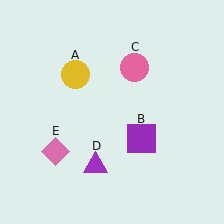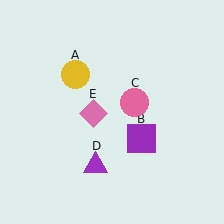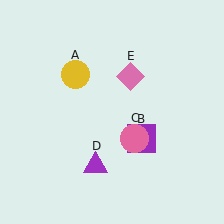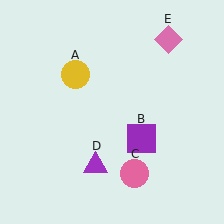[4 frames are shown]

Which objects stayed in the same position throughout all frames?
Yellow circle (object A) and purple square (object B) and purple triangle (object D) remained stationary.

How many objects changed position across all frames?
2 objects changed position: pink circle (object C), pink diamond (object E).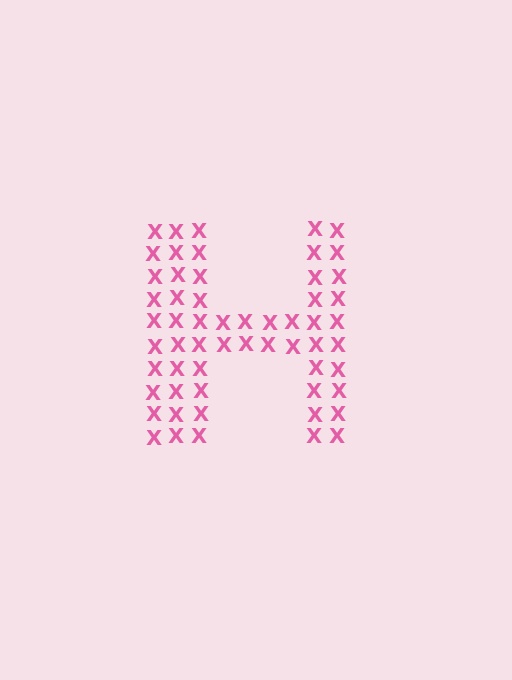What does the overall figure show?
The overall figure shows the letter H.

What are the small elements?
The small elements are letter X's.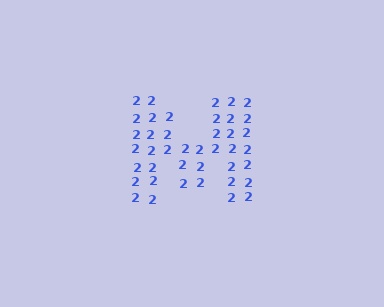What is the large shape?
The large shape is the letter M.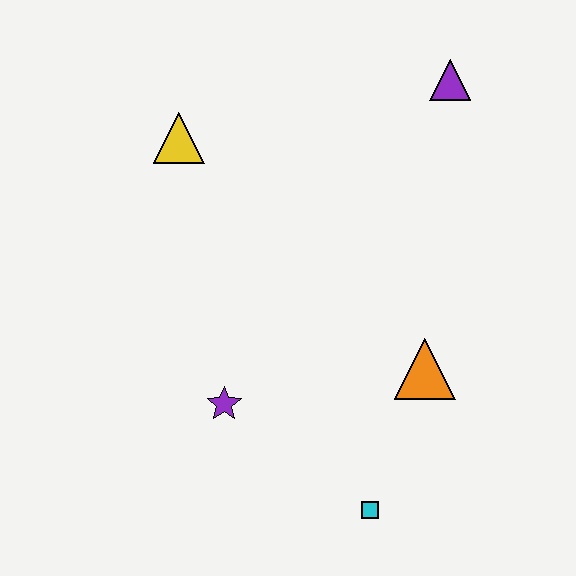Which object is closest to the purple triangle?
The yellow triangle is closest to the purple triangle.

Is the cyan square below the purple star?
Yes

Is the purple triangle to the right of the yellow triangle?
Yes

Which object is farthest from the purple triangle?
The cyan square is farthest from the purple triangle.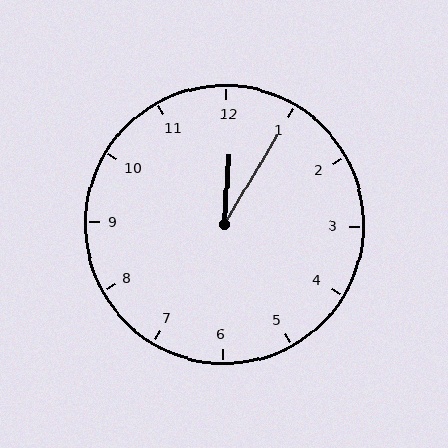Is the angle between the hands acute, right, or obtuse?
It is acute.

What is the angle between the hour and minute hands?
Approximately 28 degrees.